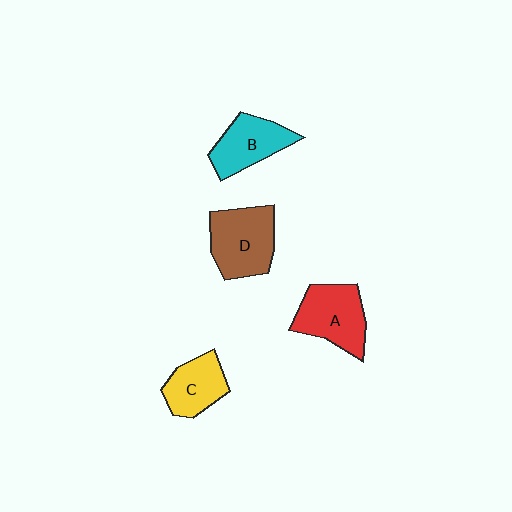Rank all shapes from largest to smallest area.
From largest to smallest: D (brown), A (red), B (cyan), C (yellow).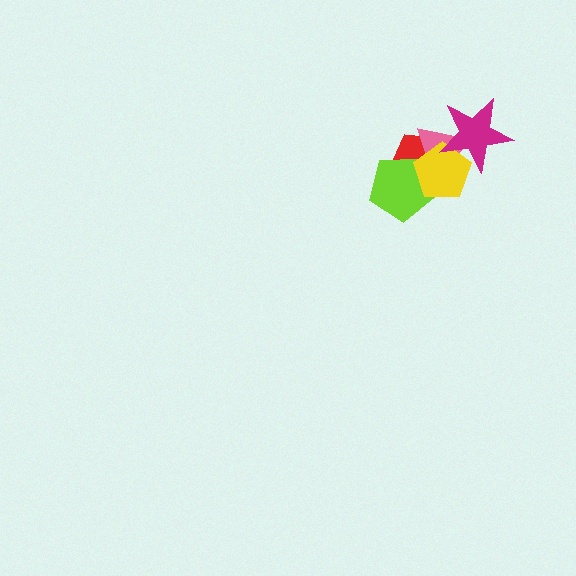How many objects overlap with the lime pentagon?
3 objects overlap with the lime pentagon.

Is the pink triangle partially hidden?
Yes, it is partially covered by another shape.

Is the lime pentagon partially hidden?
Yes, it is partially covered by another shape.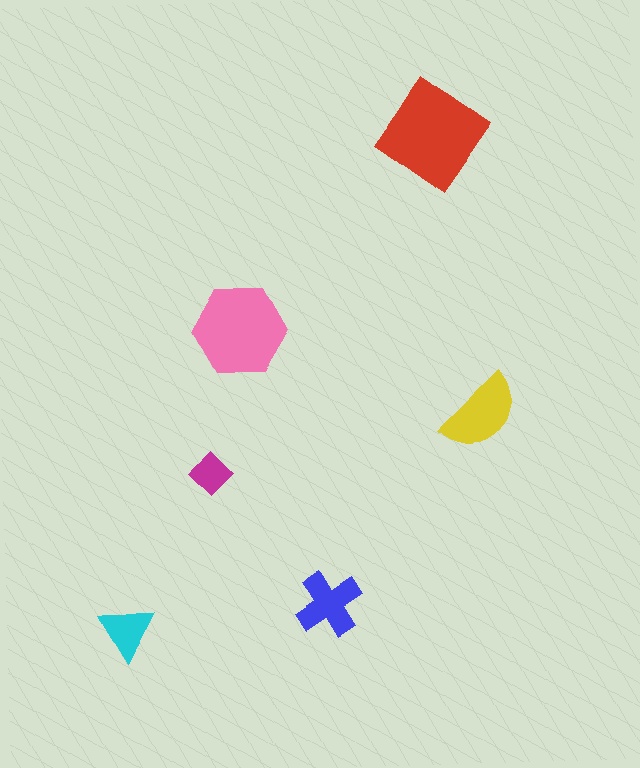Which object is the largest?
The red diamond.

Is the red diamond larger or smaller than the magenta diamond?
Larger.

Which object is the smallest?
The magenta diamond.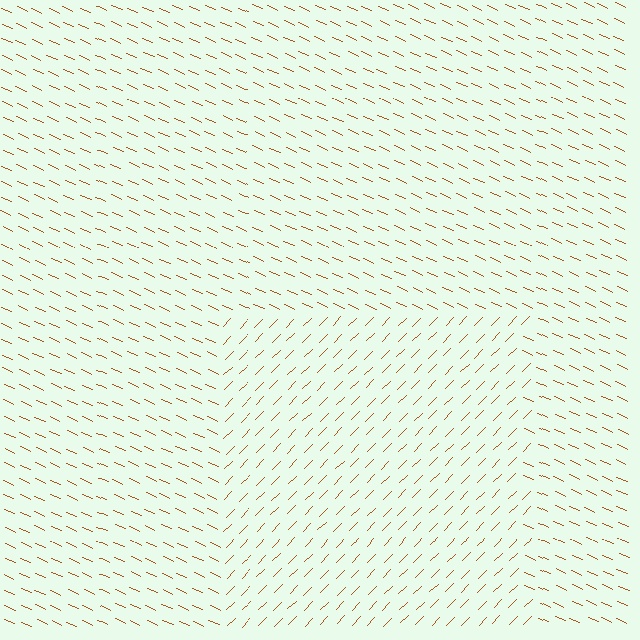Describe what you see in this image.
The image is filled with small brown line segments. A rectangle region in the image has lines oriented differently from the surrounding lines, creating a visible texture boundary.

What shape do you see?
I see a rectangle.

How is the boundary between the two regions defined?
The boundary is defined purely by a change in line orientation (approximately 69 degrees difference). All lines are the same color and thickness.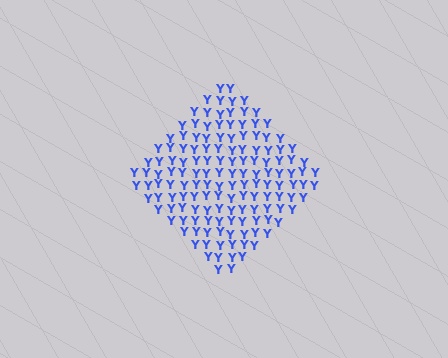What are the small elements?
The small elements are letter Y's.